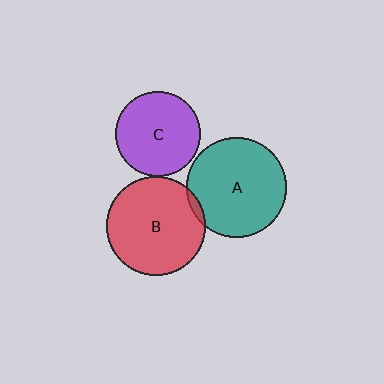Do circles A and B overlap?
Yes.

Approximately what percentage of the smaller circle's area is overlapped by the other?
Approximately 5%.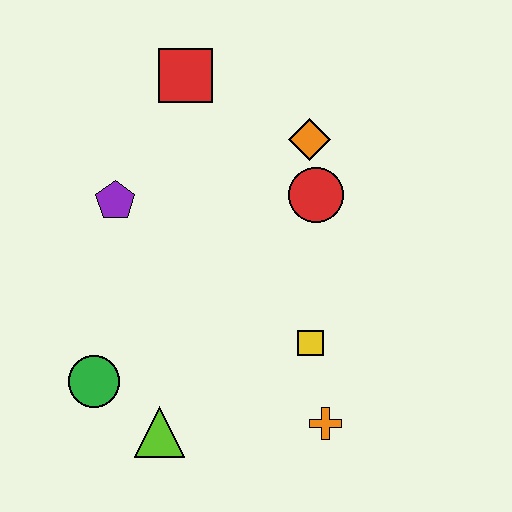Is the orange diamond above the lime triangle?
Yes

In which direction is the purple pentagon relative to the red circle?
The purple pentagon is to the left of the red circle.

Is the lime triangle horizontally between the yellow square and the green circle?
Yes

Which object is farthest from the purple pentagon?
The orange cross is farthest from the purple pentagon.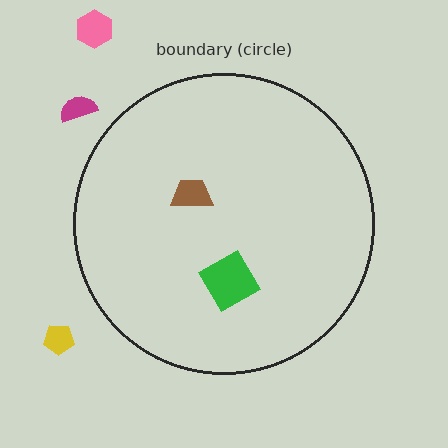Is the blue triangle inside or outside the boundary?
Inside.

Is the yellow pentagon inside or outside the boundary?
Outside.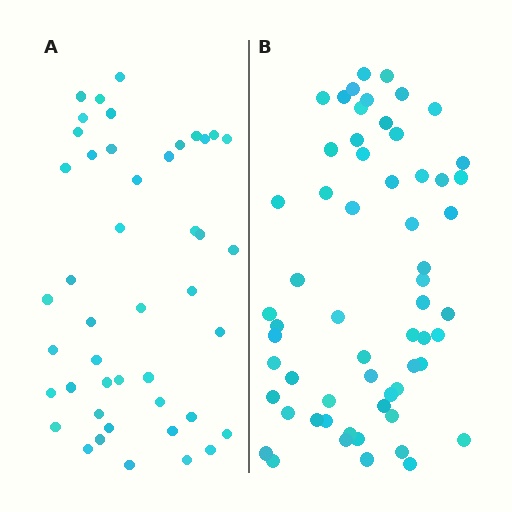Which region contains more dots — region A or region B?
Region B (the right region) has more dots.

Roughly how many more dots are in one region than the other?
Region B has approximately 15 more dots than region A.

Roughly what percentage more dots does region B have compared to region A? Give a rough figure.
About 35% more.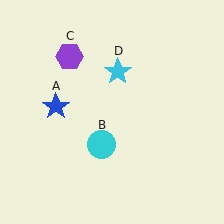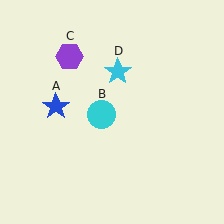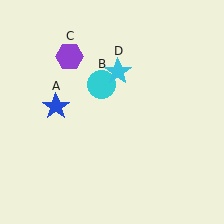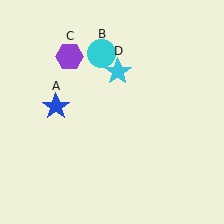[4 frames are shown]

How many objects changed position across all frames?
1 object changed position: cyan circle (object B).